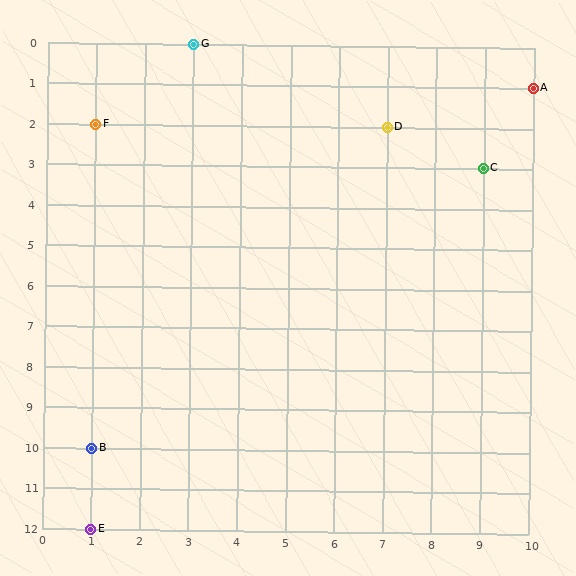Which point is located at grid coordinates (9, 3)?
Point C is at (9, 3).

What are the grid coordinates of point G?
Point G is at grid coordinates (3, 0).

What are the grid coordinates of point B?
Point B is at grid coordinates (1, 10).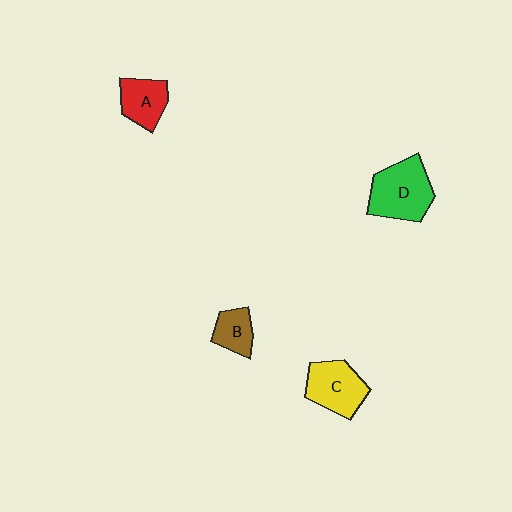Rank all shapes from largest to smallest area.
From largest to smallest: D (green), C (yellow), A (red), B (brown).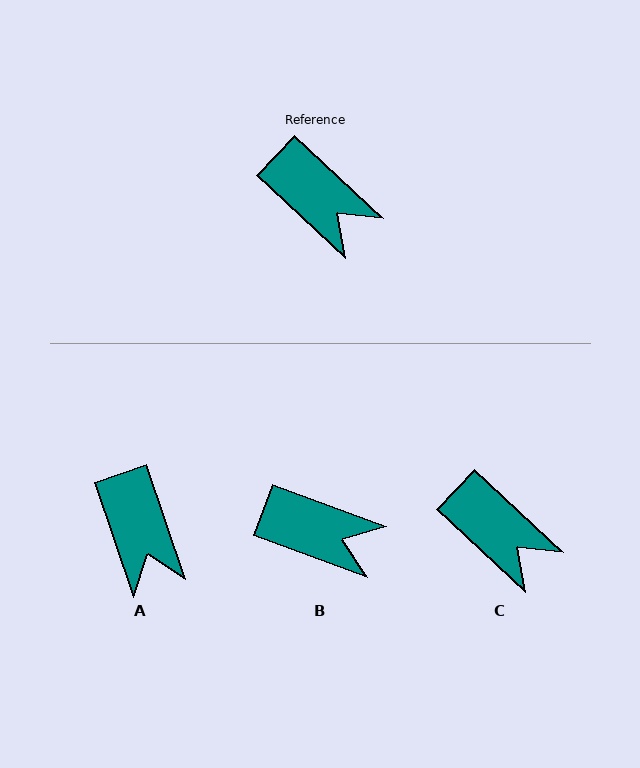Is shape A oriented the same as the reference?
No, it is off by about 28 degrees.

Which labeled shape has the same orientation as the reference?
C.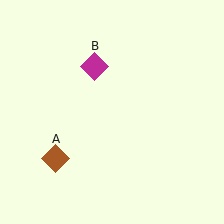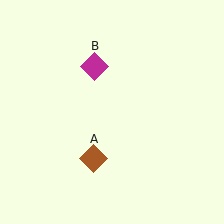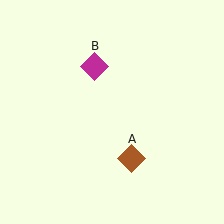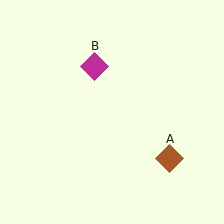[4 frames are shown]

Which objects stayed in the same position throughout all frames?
Magenta diamond (object B) remained stationary.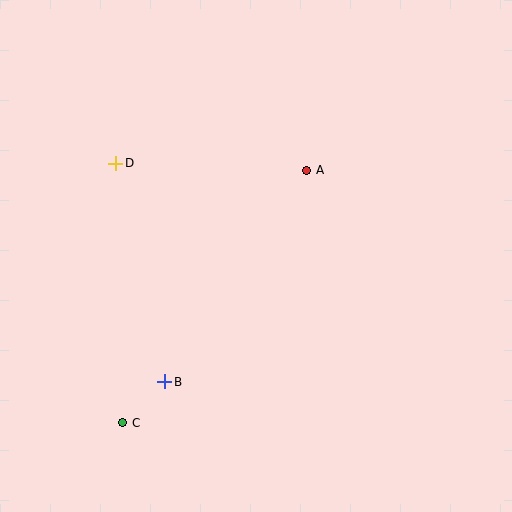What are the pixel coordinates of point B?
Point B is at (165, 382).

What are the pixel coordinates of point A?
Point A is at (307, 170).